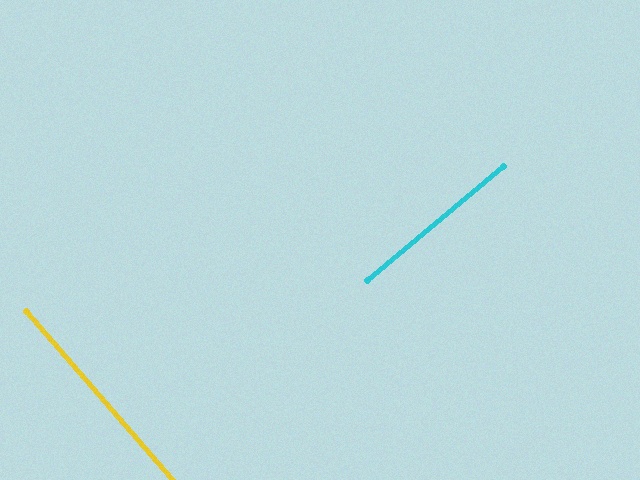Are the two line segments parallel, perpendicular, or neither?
Perpendicular — they meet at approximately 89°.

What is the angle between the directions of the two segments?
Approximately 89 degrees.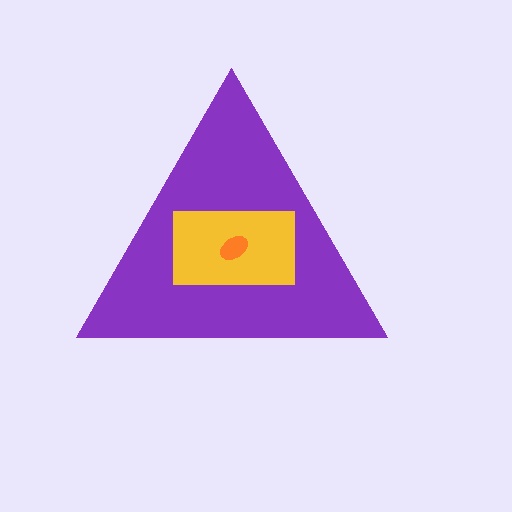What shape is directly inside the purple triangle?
The yellow rectangle.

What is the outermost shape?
The purple triangle.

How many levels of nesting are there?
3.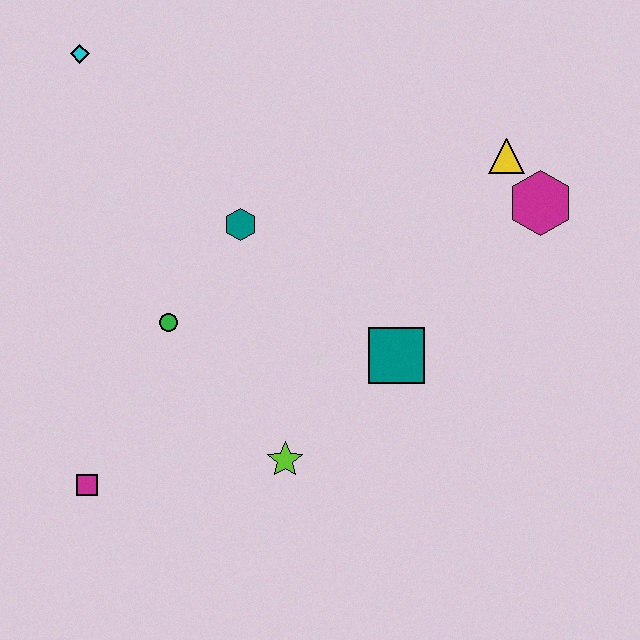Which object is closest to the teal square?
The lime star is closest to the teal square.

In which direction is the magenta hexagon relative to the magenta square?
The magenta hexagon is to the right of the magenta square.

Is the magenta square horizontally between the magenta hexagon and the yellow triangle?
No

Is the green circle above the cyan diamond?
No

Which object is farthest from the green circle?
The magenta hexagon is farthest from the green circle.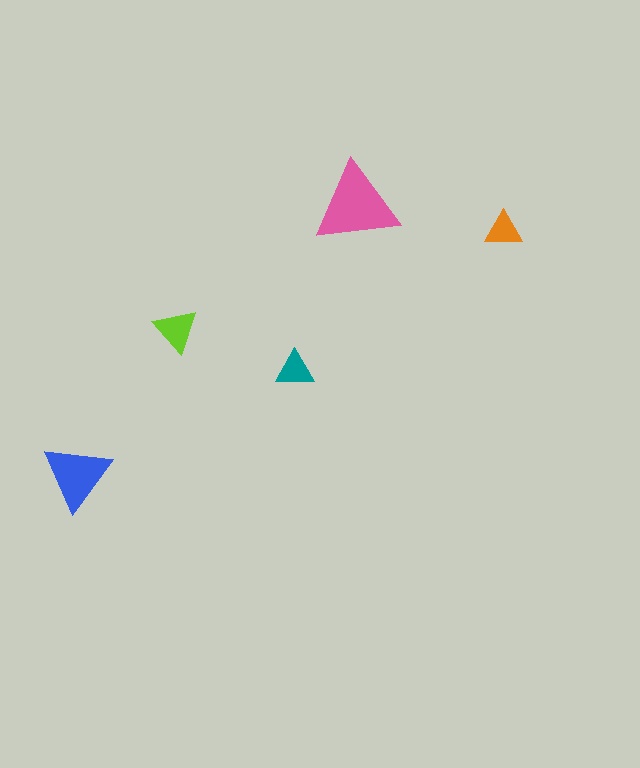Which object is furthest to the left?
The blue triangle is leftmost.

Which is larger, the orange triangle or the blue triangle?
The blue one.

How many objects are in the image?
There are 5 objects in the image.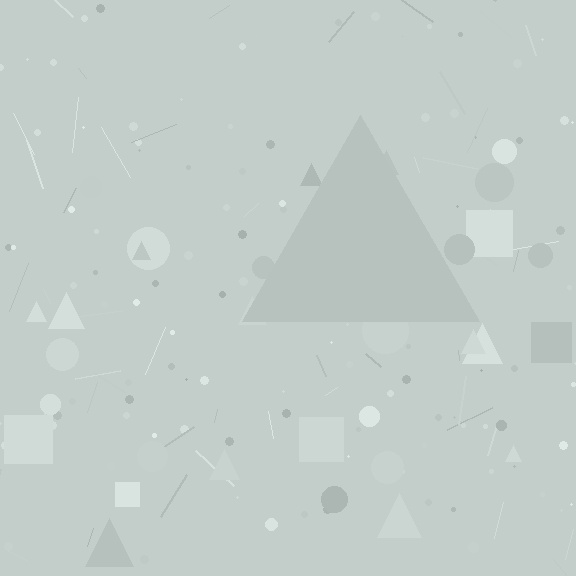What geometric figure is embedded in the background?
A triangle is embedded in the background.